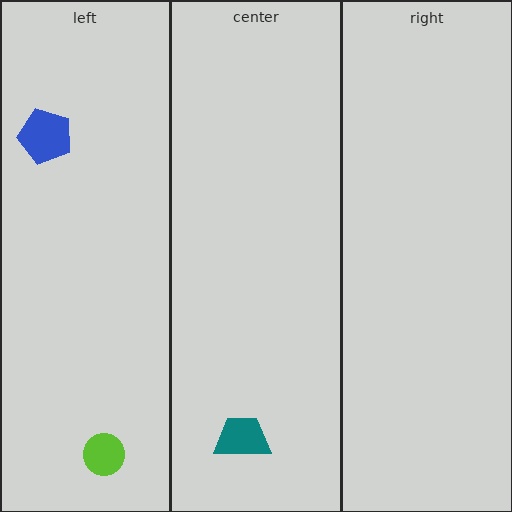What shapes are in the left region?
The lime circle, the blue pentagon.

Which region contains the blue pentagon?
The left region.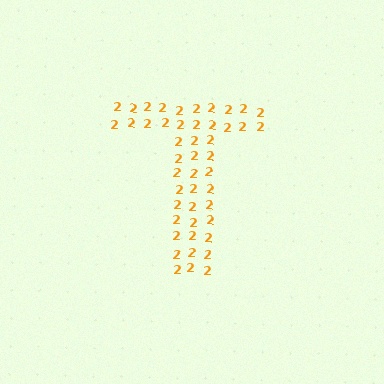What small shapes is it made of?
It is made of small digit 2's.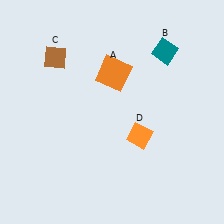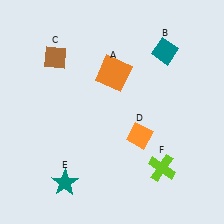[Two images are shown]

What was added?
A teal star (E), a lime cross (F) were added in Image 2.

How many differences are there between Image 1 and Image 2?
There are 2 differences between the two images.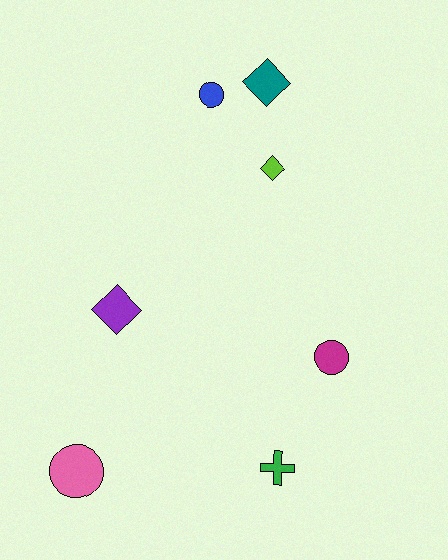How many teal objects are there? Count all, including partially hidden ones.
There is 1 teal object.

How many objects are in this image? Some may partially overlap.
There are 7 objects.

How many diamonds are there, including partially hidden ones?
There are 3 diamonds.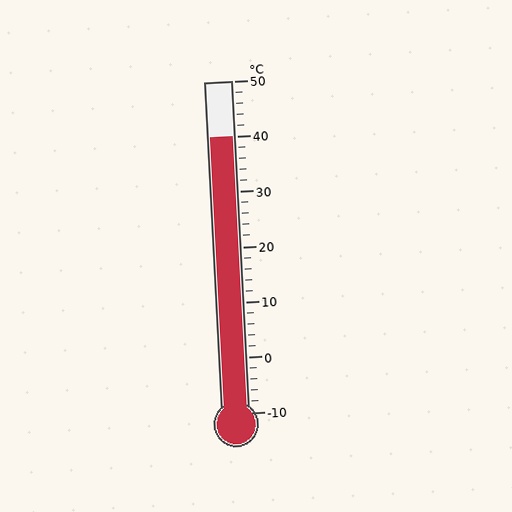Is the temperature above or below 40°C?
The temperature is at 40°C.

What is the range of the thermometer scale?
The thermometer scale ranges from -10°C to 50°C.